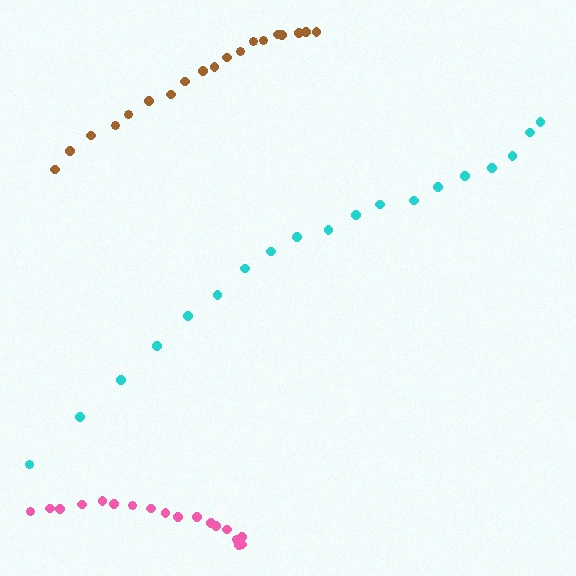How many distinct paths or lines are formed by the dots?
There are 3 distinct paths.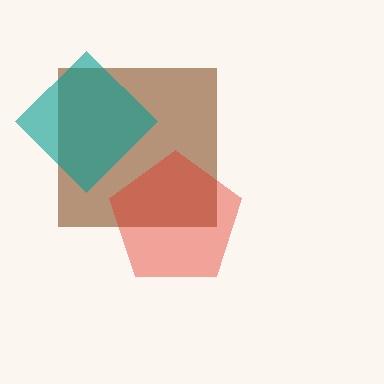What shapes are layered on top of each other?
The layered shapes are: a brown square, a teal diamond, a red pentagon.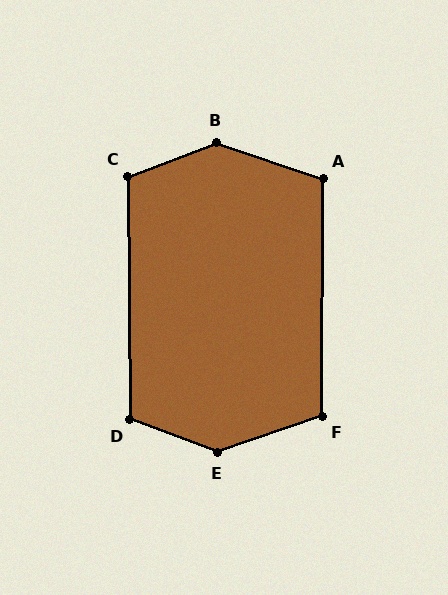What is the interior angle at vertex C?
Approximately 110 degrees (obtuse).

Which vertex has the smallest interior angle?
A, at approximately 108 degrees.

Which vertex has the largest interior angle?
E, at approximately 141 degrees.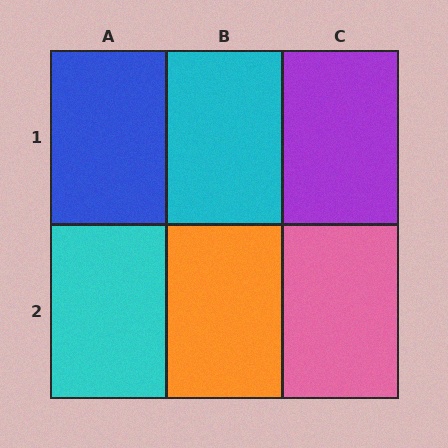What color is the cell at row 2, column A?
Cyan.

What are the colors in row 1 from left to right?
Blue, cyan, purple.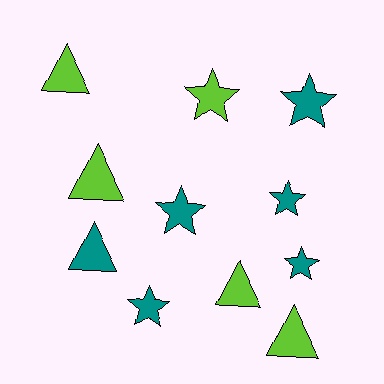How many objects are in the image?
There are 11 objects.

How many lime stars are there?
There is 1 lime star.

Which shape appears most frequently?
Star, with 6 objects.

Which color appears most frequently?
Teal, with 6 objects.